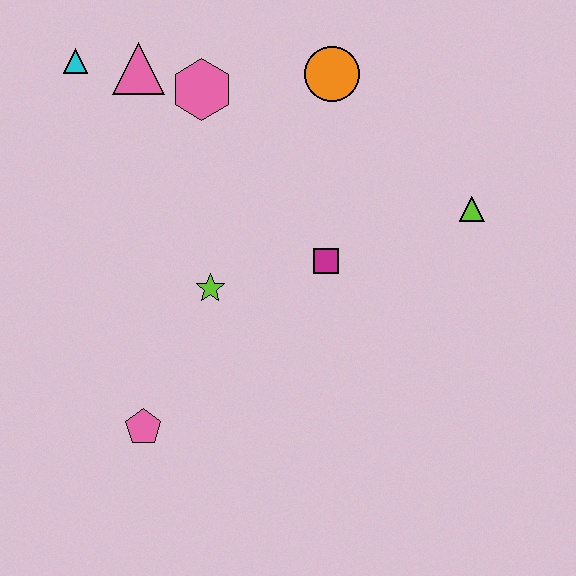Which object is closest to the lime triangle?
The magenta square is closest to the lime triangle.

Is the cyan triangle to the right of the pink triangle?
No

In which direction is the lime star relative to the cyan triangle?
The lime star is below the cyan triangle.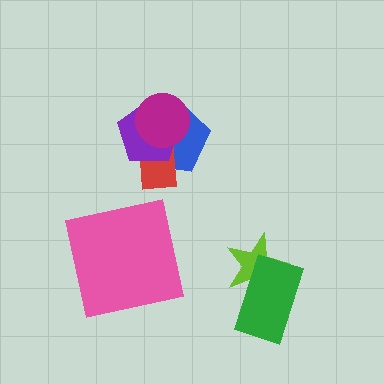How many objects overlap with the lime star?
1 object overlaps with the lime star.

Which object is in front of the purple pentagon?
The magenta circle is in front of the purple pentagon.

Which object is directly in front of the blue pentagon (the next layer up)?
The red rectangle is directly in front of the blue pentagon.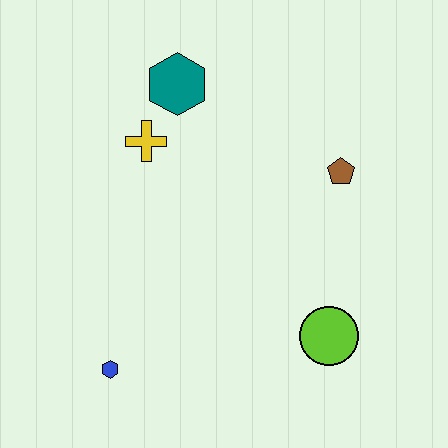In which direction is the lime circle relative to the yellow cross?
The lime circle is below the yellow cross.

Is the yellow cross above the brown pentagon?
Yes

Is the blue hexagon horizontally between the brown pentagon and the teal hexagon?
No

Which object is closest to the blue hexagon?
The lime circle is closest to the blue hexagon.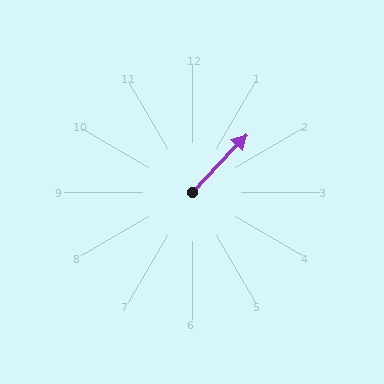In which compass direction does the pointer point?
Northeast.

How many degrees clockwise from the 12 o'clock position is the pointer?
Approximately 44 degrees.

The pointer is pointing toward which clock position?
Roughly 1 o'clock.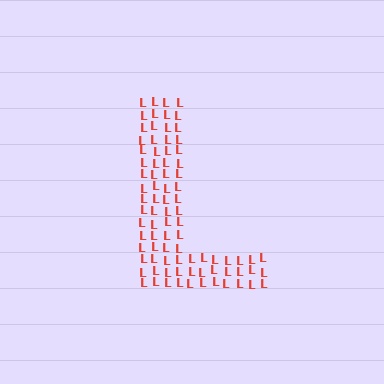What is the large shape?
The large shape is the letter L.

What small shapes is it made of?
It is made of small letter L's.